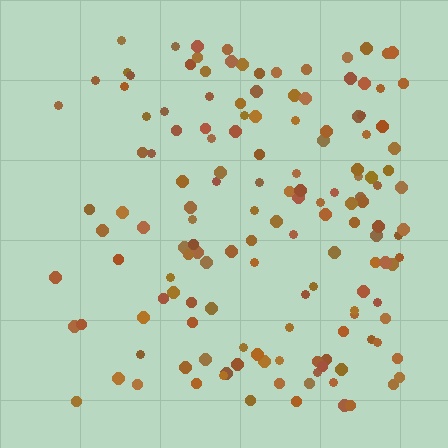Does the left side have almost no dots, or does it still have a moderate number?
Still a moderate number, just noticeably fewer than the right.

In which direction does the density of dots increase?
From left to right, with the right side densest.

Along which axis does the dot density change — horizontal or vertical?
Horizontal.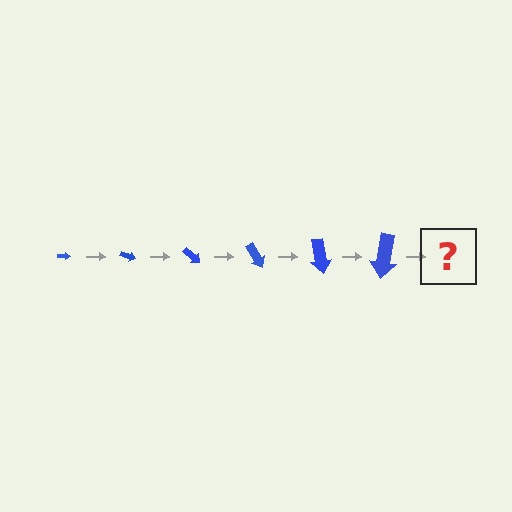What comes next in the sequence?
The next element should be an arrow, larger than the previous one and rotated 120 degrees from the start.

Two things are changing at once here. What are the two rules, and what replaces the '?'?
The two rules are that the arrow grows larger each step and it rotates 20 degrees each step. The '?' should be an arrow, larger than the previous one and rotated 120 degrees from the start.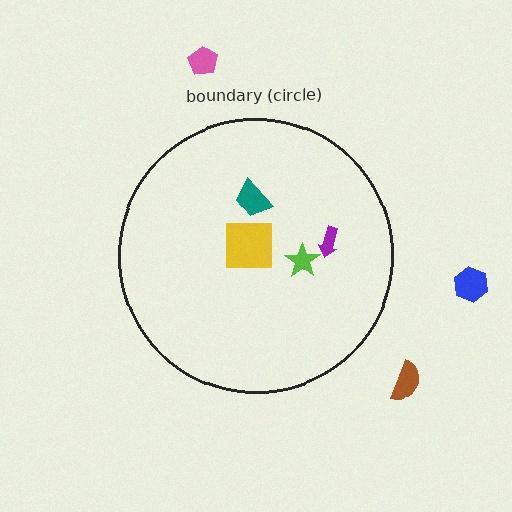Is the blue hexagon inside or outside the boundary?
Outside.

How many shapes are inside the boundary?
4 inside, 3 outside.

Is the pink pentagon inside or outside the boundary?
Outside.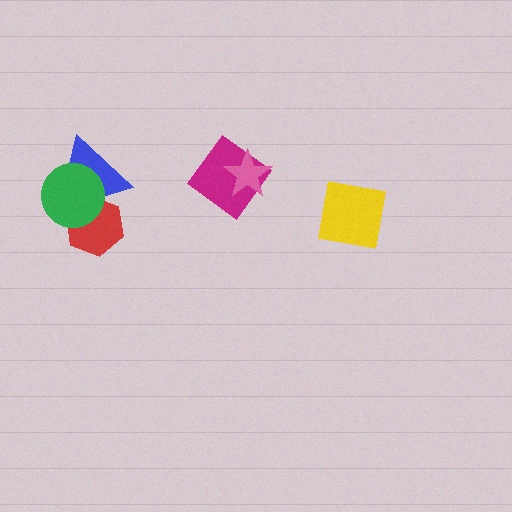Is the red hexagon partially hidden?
Yes, it is partially covered by another shape.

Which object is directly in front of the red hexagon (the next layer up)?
The blue triangle is directly in front of the red hexagon.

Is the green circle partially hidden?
No, no other shape covers it.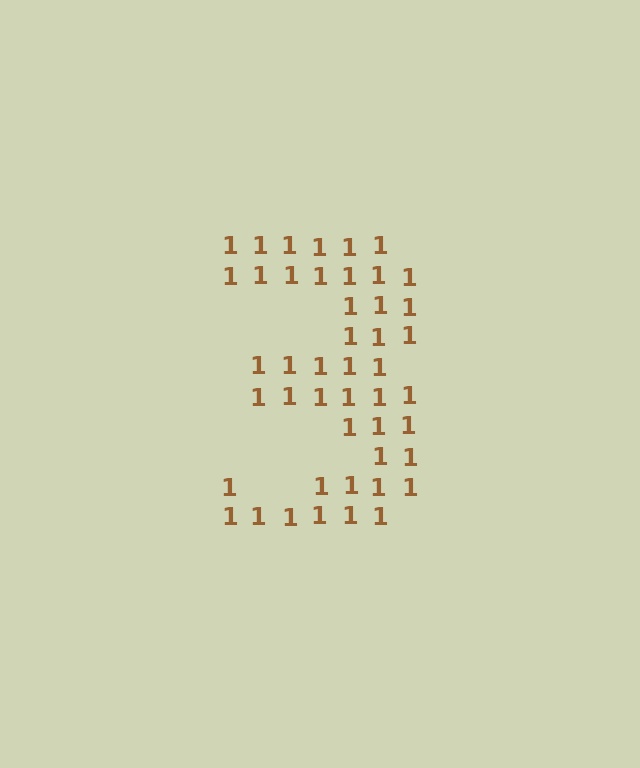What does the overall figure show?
The overall figure shows the digit 3.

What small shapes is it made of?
It is made of small digit 1's.